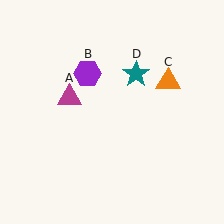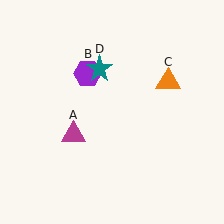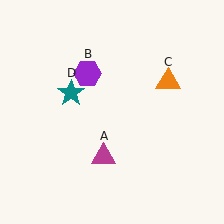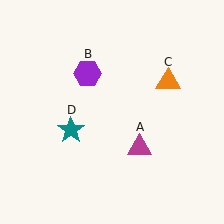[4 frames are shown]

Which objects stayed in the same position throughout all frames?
Purple hexagon (object B) and orange triangle (object C) remained stationary.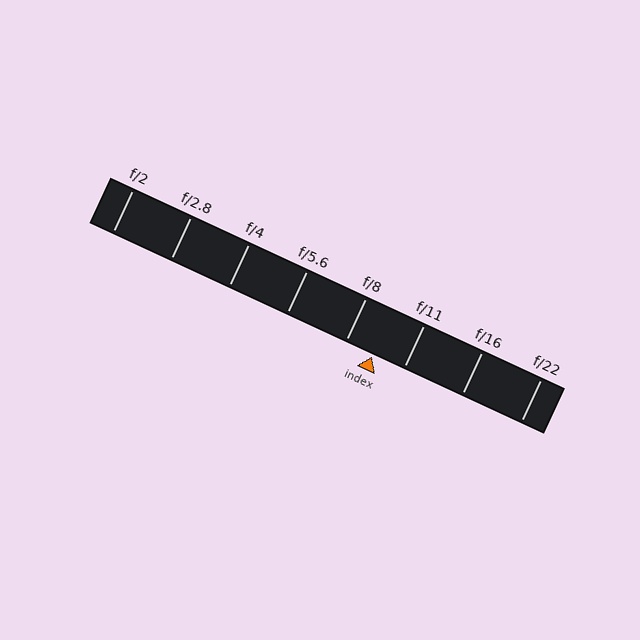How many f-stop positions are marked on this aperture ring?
There are 8 f-stop positions marked.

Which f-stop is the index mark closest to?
The index mark is closest to f/8.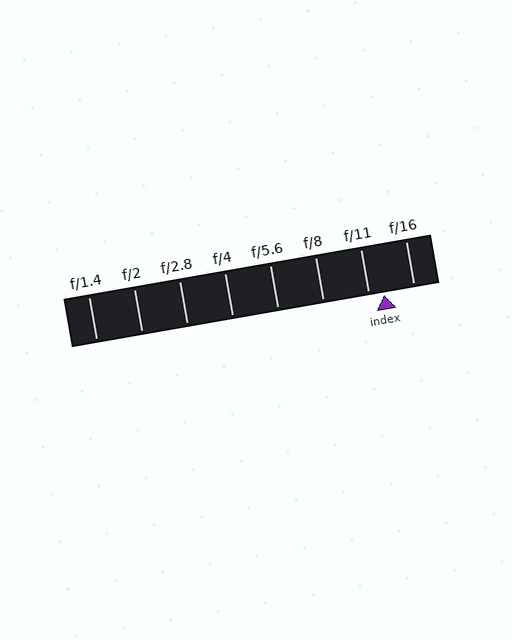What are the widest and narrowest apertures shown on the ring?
The widest aperture shown is f/1.4 and the narrowest is f/16.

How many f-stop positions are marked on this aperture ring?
There are 8 f-stop positions marked.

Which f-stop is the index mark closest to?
The index mark is closest to f/11.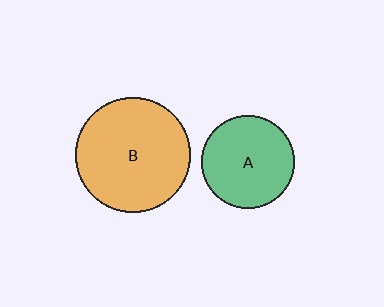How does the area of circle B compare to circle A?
Approximately 1.5 times.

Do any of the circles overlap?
No, none of the circles overlap.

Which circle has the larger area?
Circle B (orange).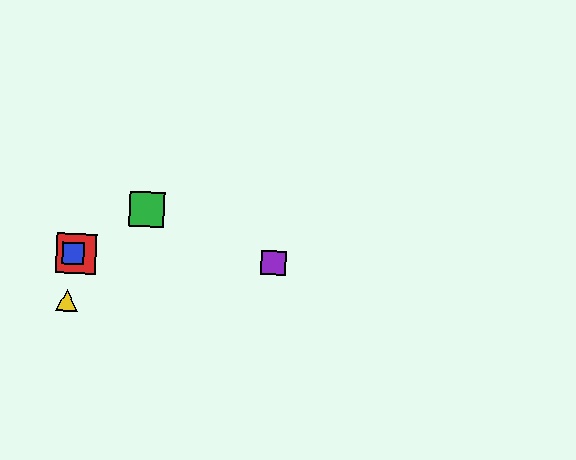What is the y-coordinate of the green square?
The green square is at y≈209.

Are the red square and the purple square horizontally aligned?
Yes, both are at y≈254.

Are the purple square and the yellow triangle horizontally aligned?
No, the purple square is at y≈263 and the yellow triangle is at y≈300.